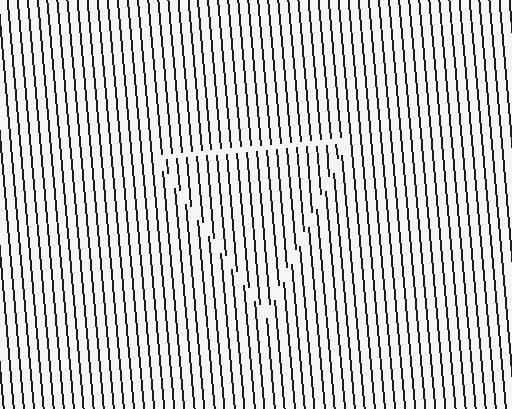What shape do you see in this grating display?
An illusory triangle. The interior of the shape contains the same grating, shifted by half a period — the contour is defined by the phase discontinuity where line-ends from the inner and outer gratings abut.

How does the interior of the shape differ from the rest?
The interior of the shape contains the same grating, shifted by half a period — the contour is defined by the phase discontinuity where line-ends from the inner and outer gratings abut.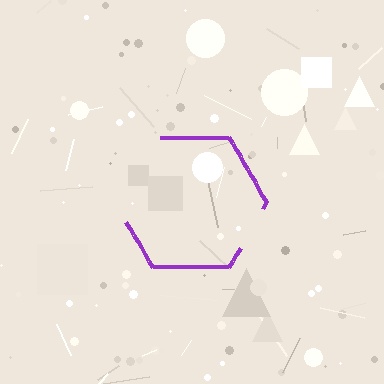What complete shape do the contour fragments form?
The contour fragments form a hexagon.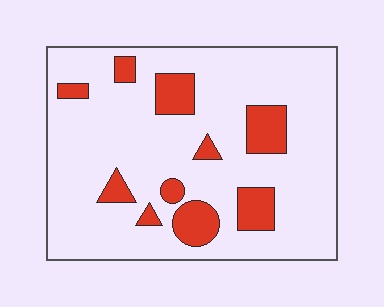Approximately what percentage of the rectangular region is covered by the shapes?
Approximately 15%.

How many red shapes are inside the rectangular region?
10.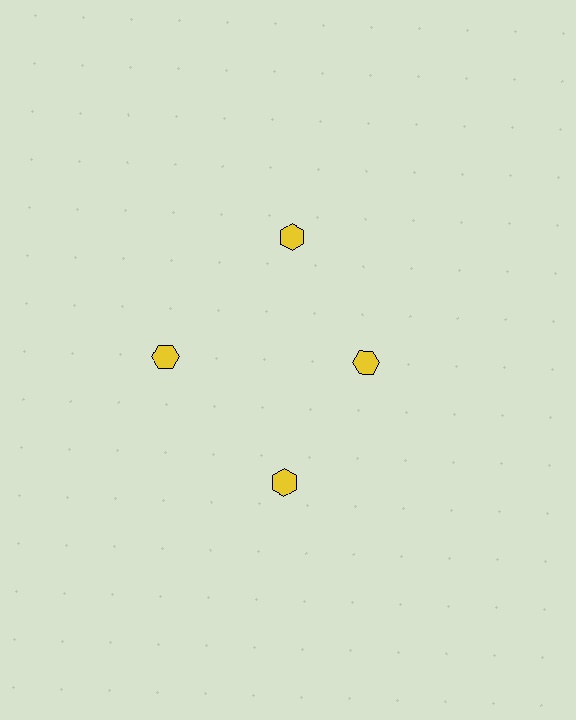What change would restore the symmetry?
The symmetry would be restored by moving it outward, back onto the ring so that all 4 hexagons sit at equal angles and equal distance from the center.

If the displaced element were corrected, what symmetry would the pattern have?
It would have 4-fold rotational symmetry — the pattern would map onto itself every 90 degrees.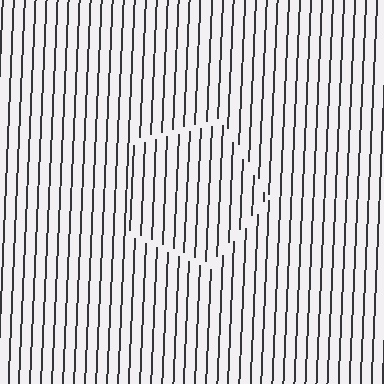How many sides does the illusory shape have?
5 sides — the line-ends trace a pentagon.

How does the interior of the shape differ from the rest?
The interior of the shape contains the same grating, shifted by half a period — the contour is defined by the phase discontinuity where line-ends from the inner and outer gratings abut.